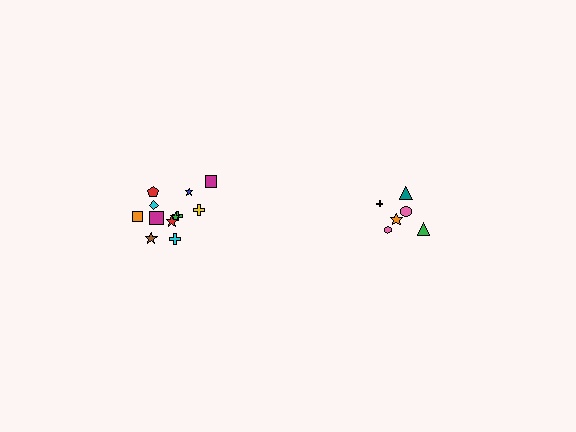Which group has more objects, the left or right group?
The left group.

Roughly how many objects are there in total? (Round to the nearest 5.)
Roughly 20 objects in total.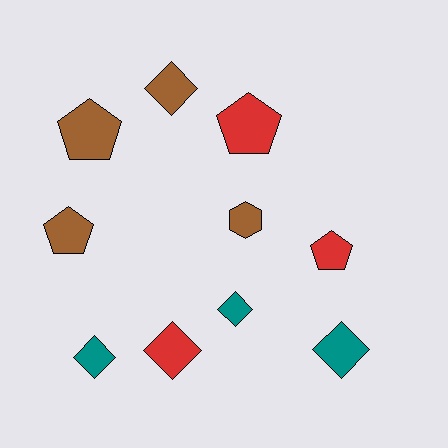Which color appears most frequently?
Brown, with 4 objects.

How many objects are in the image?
There are 10 objects.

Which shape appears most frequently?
Diamond, with 5 objects.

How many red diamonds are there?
There is 1 red diamond.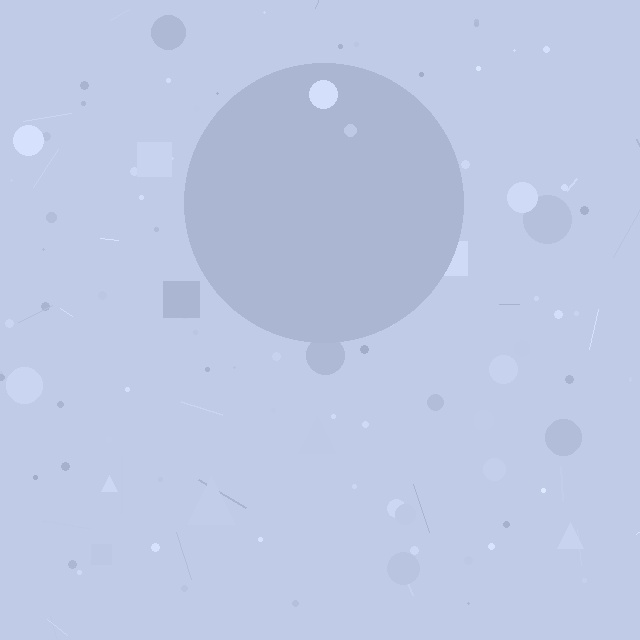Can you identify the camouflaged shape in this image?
The camouflaged shape is a circle.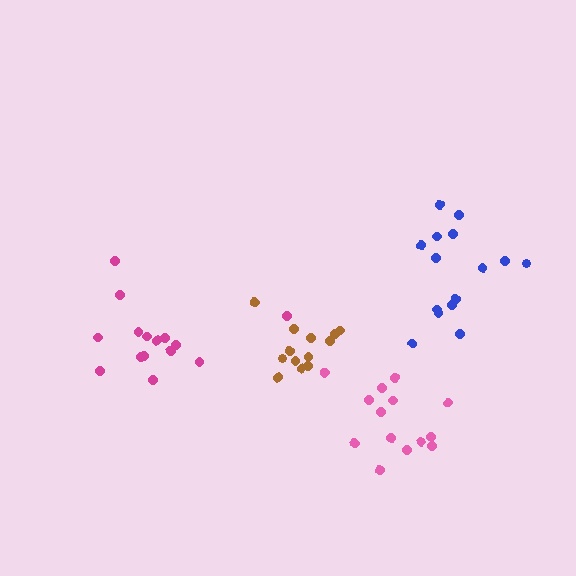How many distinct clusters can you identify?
There are 4 distinct clusters.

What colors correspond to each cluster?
The clusters are colored: pink, magenta, blue, brown.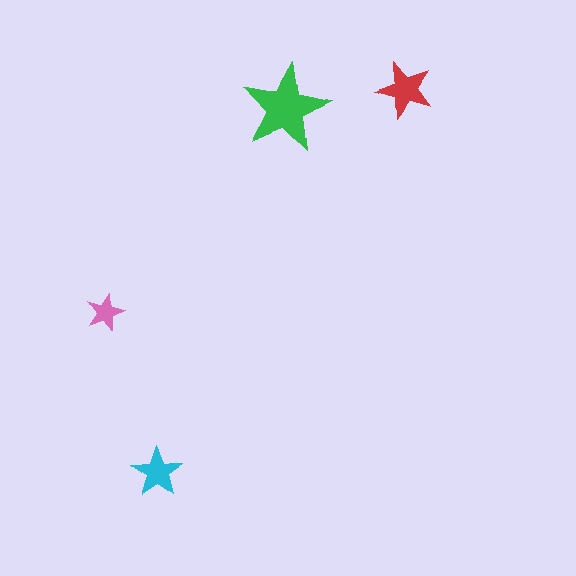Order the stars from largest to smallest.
the green one, the red one, the cyan one, the pink one.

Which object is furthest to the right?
The red star is rightmost.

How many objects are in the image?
There are 4 objects in the image.